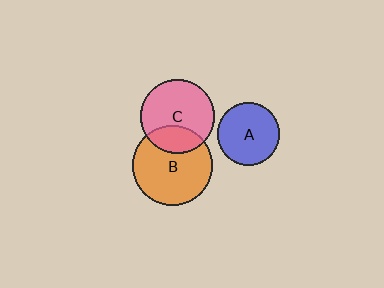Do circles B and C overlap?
Yes.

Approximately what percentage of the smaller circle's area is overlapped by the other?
Approximately 25%.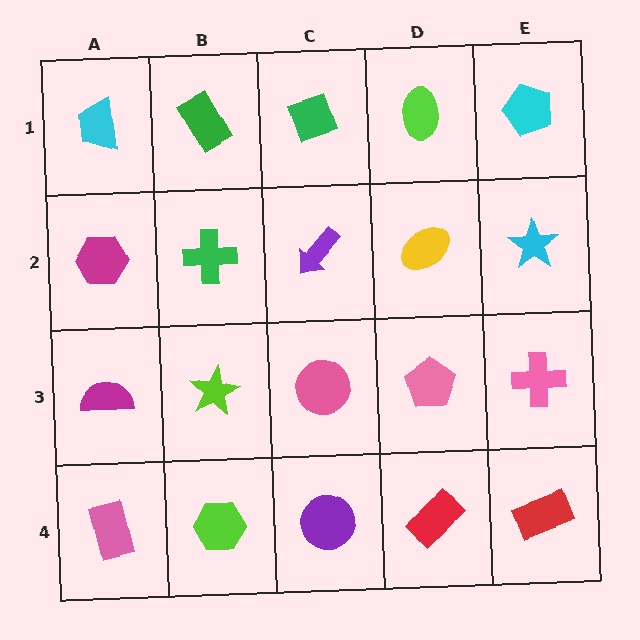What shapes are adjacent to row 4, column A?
A magenta semicircle (row 3, column A), a lime hexagon (row 4, column B).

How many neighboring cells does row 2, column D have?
4.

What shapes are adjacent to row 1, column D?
A yellow ellipse (row 2, column D), a green diamond (row 1, column C), a cyan pentagon (row 1, column E).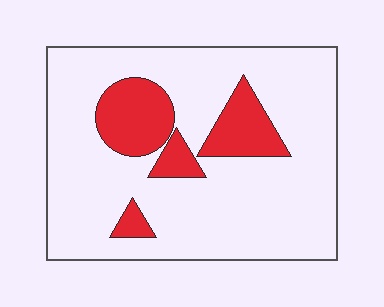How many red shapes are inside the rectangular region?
4.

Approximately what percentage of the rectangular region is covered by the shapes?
Approximately 20%.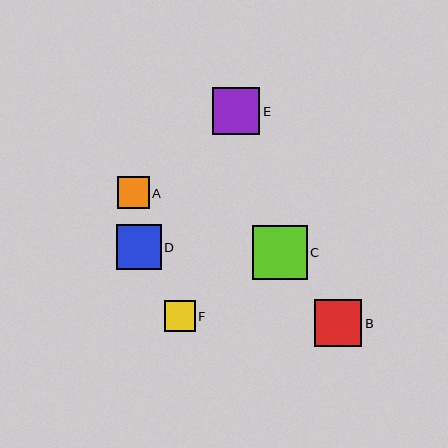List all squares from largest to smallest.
From largest to smallest: C, B, E, D, A, F.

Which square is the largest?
Square C is the largest with a size of approximately 54 pixels.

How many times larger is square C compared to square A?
Square C is approximately 1.7 times the size of square A.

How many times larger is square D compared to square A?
Square D is approximately 1.4 times the size of square A.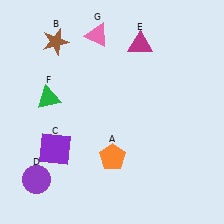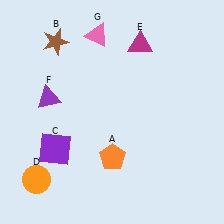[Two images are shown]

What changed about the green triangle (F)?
In Image 1, F is green. In Image 2, it changed to purple.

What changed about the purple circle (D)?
In Image 1, D is purple. In Image 2, it changed to orange.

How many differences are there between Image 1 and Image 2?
There are 2 differences between the two images.